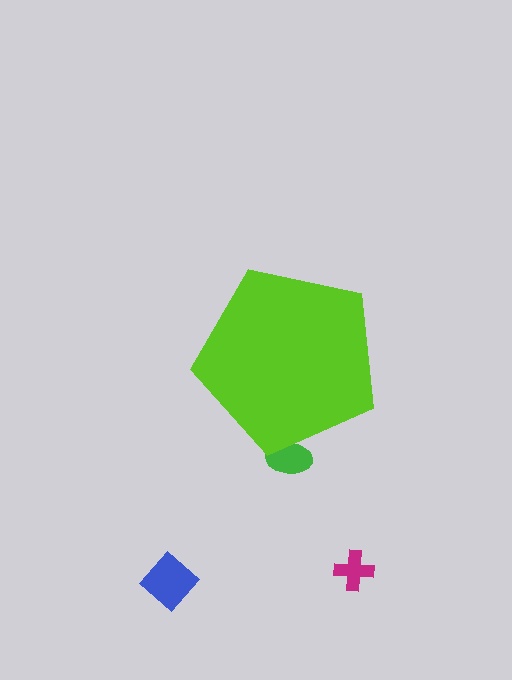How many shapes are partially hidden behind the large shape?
1 shape is partially hidden.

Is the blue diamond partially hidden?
No, the blue diamond is fully visible.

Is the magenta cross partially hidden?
No, the magenta cross is fully visible.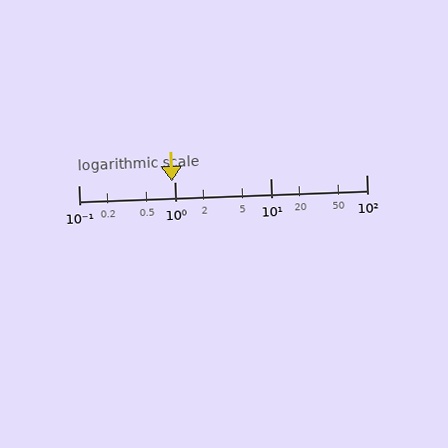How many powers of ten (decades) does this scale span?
The scale spans 3 decades, from 0.1 to 100.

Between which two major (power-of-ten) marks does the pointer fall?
The pointer is between 0.1 and 1.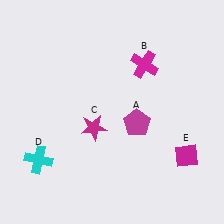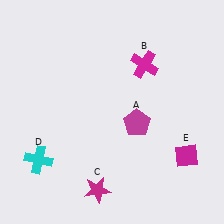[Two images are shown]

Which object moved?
The magenta star (C) moved down.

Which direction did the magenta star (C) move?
The magenta star (C) moved down.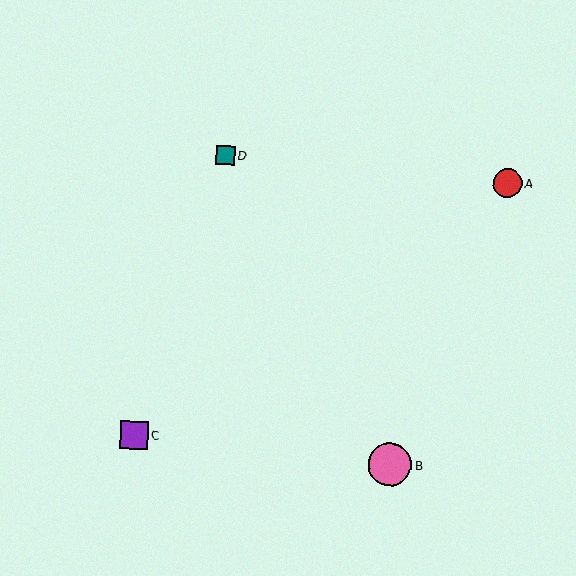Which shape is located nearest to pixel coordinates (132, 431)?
The purple square (labeled C) at (134, 435) is nearest to that location.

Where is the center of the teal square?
The center of the teal square is at (225, 155).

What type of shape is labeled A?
Shape A is a red circle.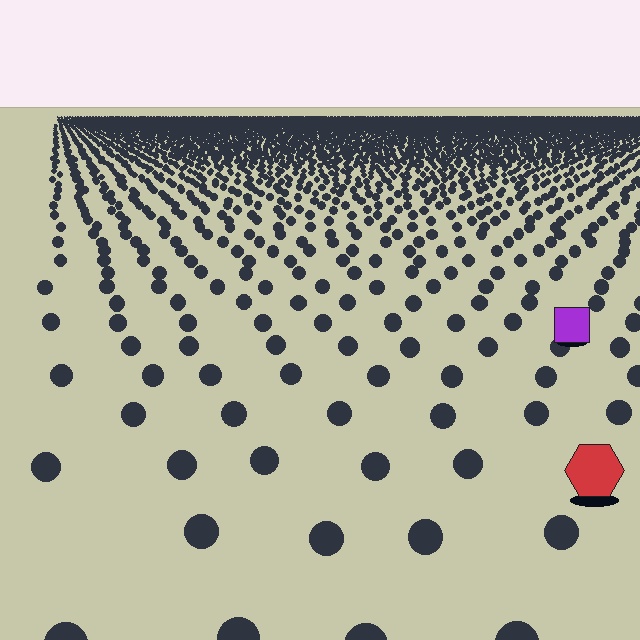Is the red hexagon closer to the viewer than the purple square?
Yes. The red hexagon is closer — you can tell from the texture gradient: the ground texture is coarser near it.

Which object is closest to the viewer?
The red hexagon is closest. The texture marks near it are larger and more spread out.